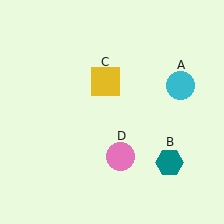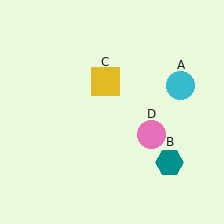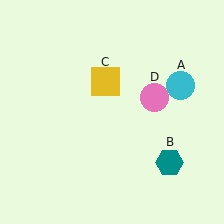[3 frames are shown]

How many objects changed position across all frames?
1 object changed position: pink circle (object D).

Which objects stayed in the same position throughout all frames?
Cyan circle (object A) and teal hexagon (object B) and yellow square (object C) remained stationary.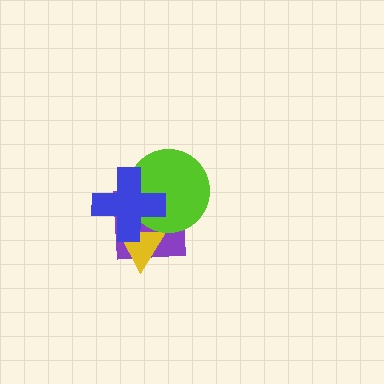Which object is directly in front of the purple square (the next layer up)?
The yellow triangle is directly in front of the purple square.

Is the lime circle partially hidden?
Yes, it is partially covered by another shape.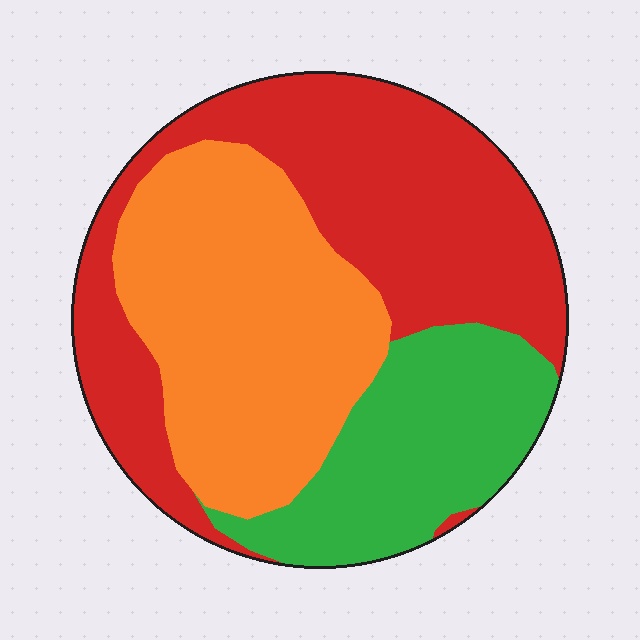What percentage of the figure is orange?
Orange takes up about three eighths (3/8) of the figure.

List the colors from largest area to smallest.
From largest to smallest: red, orange, green.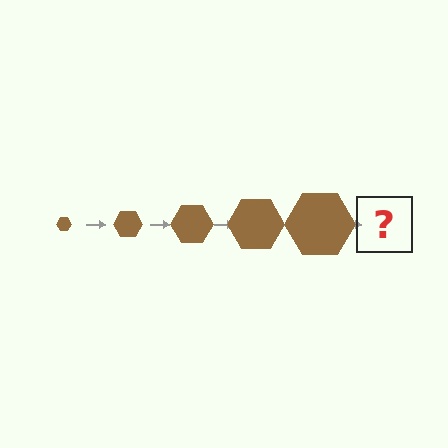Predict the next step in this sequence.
The next step is a brown hexagon, larger than the previous one.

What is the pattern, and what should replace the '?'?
The pattern is that the hexagon gets progressively larger each step. The '?' should be a brown hexagon, larger than the previous one.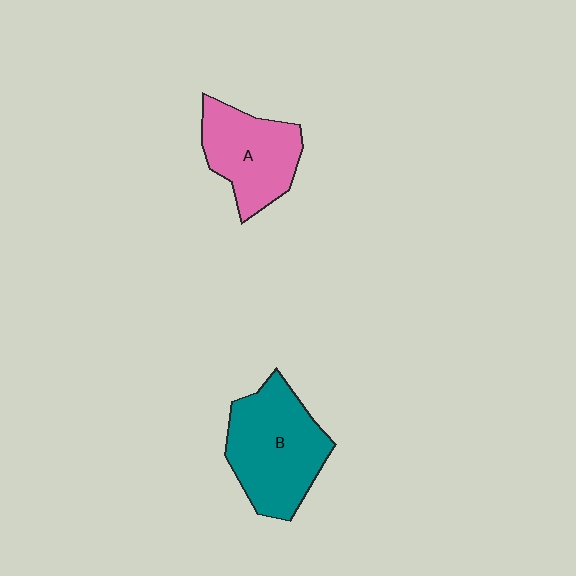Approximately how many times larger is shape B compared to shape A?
Approximately 1.3 times.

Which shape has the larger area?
Shape B (teal).